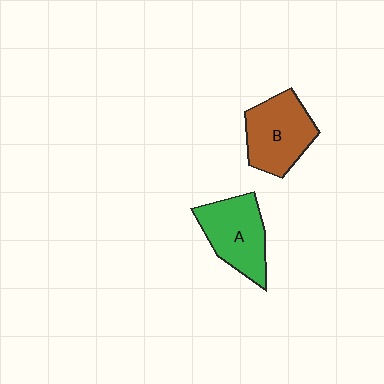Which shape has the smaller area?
Shape A (green).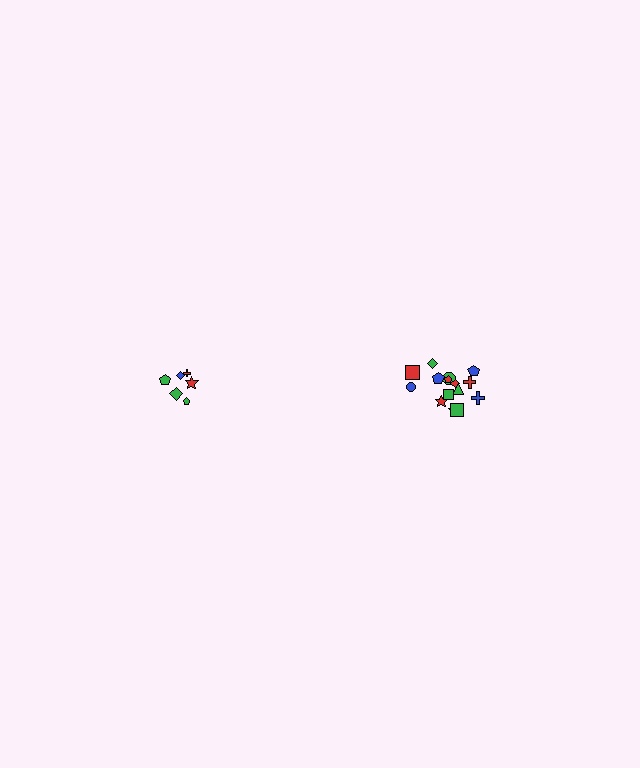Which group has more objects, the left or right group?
The right group.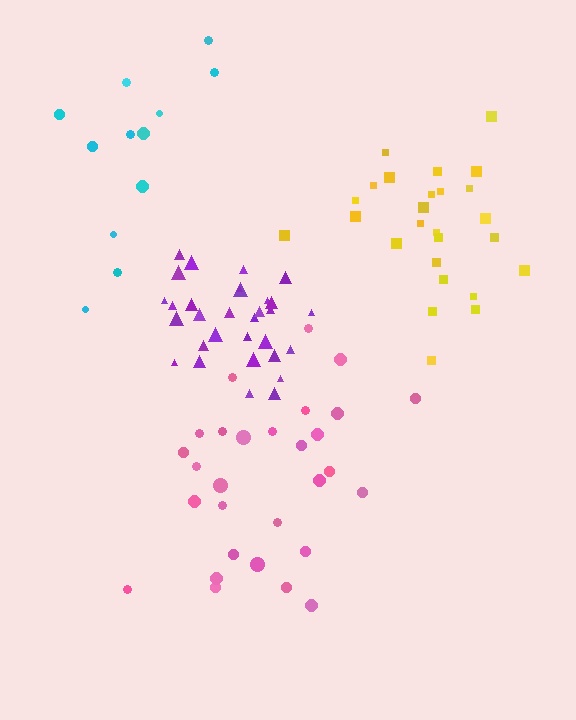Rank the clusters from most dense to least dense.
purple, yellow, pink, cyan.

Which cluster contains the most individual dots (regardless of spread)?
Purple (32).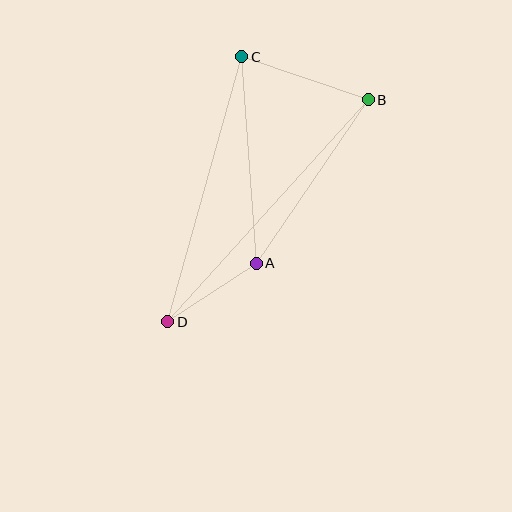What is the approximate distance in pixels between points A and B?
The distance between A and B is approximately 198 pixels.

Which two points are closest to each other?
Points A and D are closest to each other.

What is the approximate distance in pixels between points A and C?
The distance between A and C is approximately 207 pixels.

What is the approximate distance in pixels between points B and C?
The distance between B and C is approximately 134 pixels.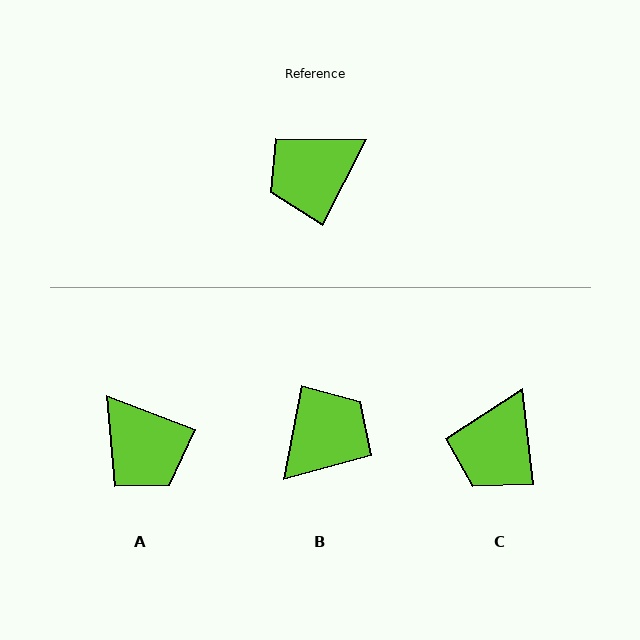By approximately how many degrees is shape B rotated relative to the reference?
Approximately 164 degrees clockwise.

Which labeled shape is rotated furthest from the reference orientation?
B, about 164 degrees away.